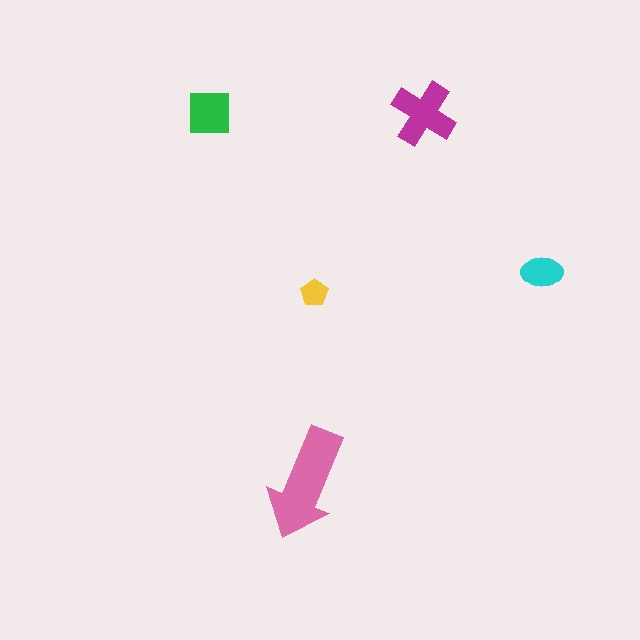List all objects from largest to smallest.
The pink arrow, the magenta cross, the green square, the cyan ellipse, the yellow pentagon.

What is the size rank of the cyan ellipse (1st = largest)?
4th.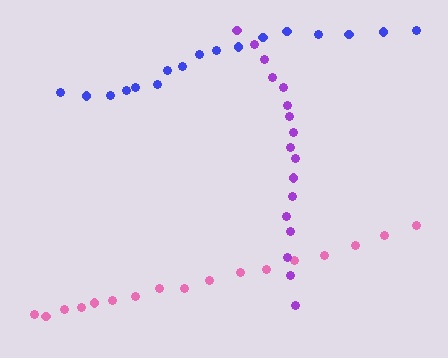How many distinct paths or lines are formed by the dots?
There are 3 distinct paths.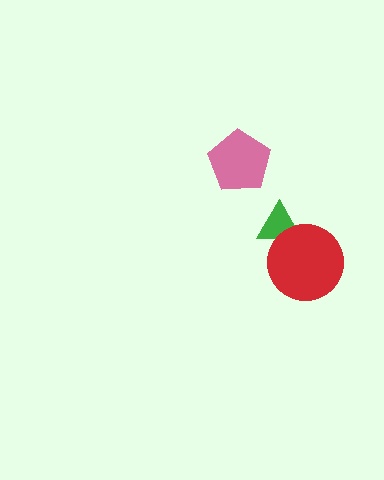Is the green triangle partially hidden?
Yes, it is partially covered by another shape.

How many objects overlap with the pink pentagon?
0 objects overlap with the pink pentagon.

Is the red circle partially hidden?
No, no other shape covers it.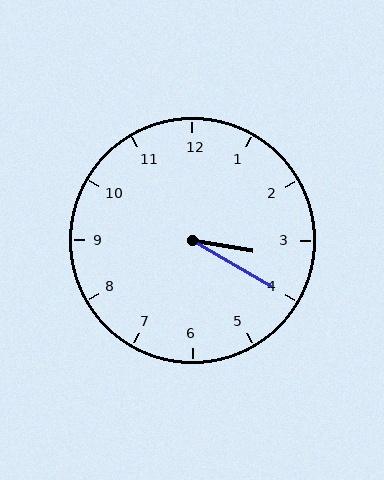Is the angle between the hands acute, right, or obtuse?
It is acute.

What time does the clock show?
3:20.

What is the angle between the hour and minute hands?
Approximately 20 degrees.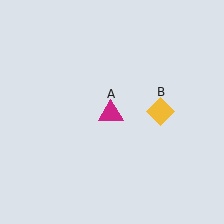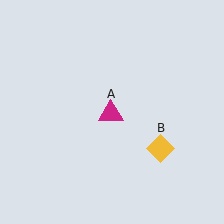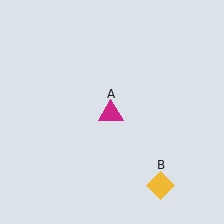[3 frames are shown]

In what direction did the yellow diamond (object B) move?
The yellow diamond (object B) moved down.